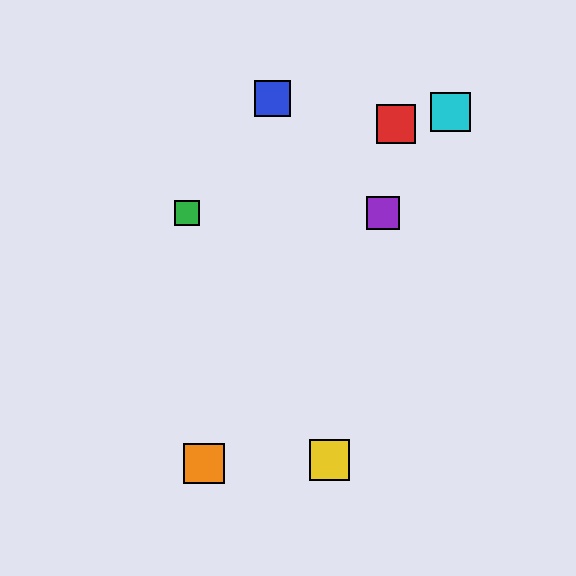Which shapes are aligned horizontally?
The green square, the purple square are aligned horizontally.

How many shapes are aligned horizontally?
2 shapes (the green square, the purple square) are aligned horizontally.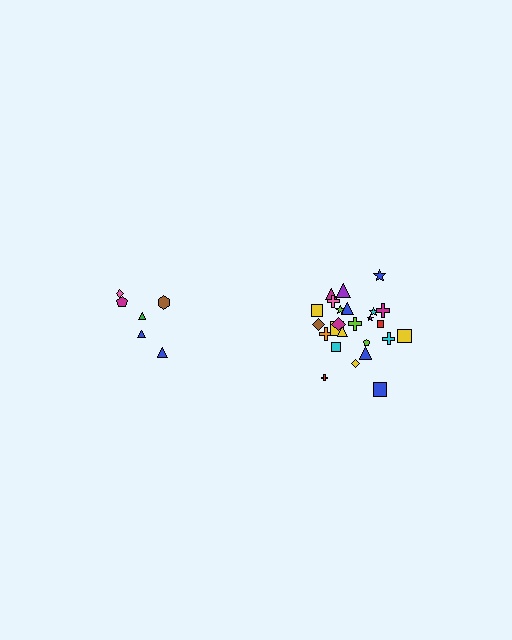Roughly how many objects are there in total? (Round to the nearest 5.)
Roughly 30 objects in total.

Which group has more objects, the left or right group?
The right group.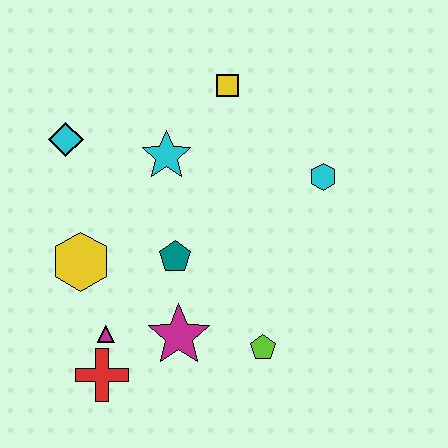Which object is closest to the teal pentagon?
The magenta star is closest to the teal pentagon.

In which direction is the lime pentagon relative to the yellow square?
The lime pentagon is below the yellow square.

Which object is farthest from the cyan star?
The red cross is farthest from the cyan star.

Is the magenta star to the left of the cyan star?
No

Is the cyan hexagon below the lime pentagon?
No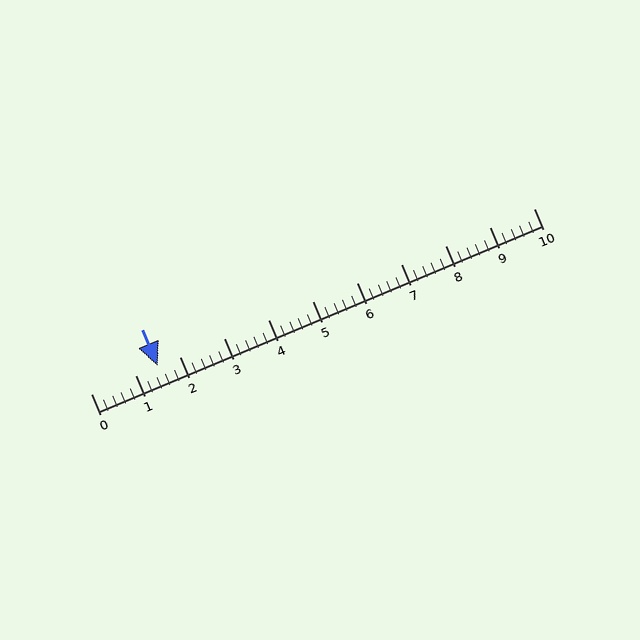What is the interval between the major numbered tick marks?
The major tick marks are spaced 1 units apart.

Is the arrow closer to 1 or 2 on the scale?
The arrow is closer to 2.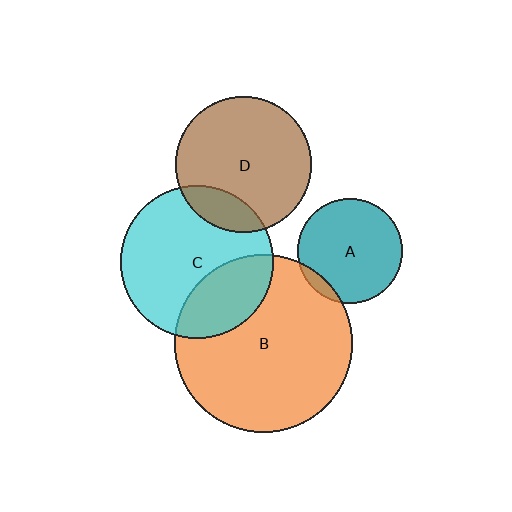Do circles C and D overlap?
Yes.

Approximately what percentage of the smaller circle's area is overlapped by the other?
Approximately 15%.